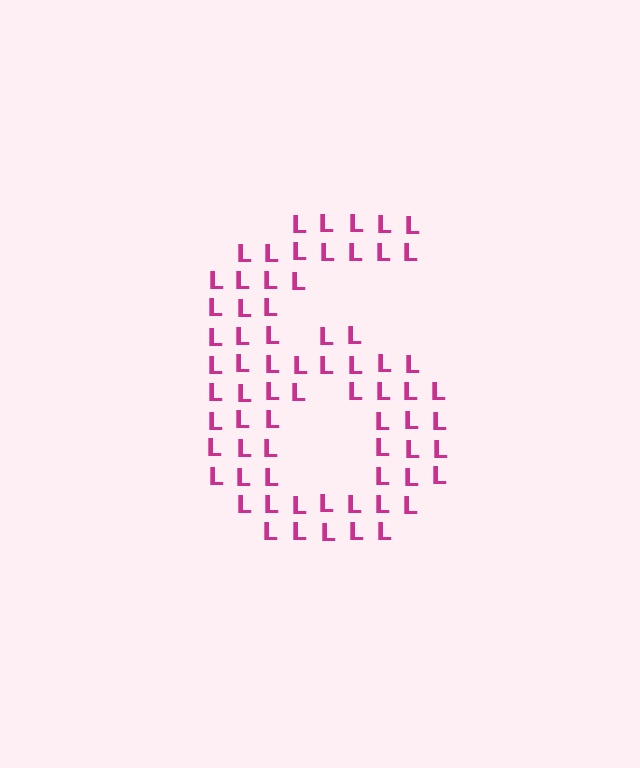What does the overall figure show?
The overall figure shows the digit 6.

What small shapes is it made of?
It is made of small letter L's.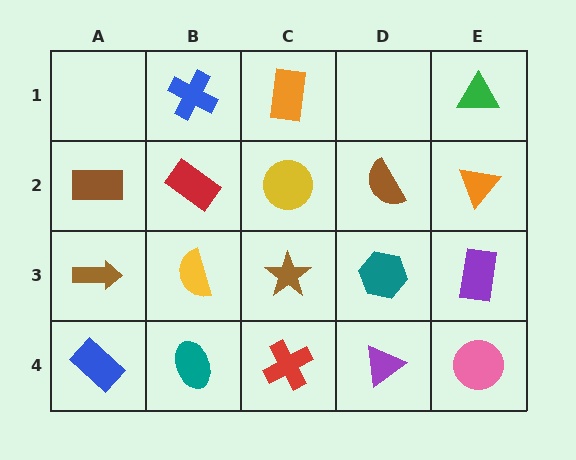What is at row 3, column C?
A brown star.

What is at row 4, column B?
A teal ellipse.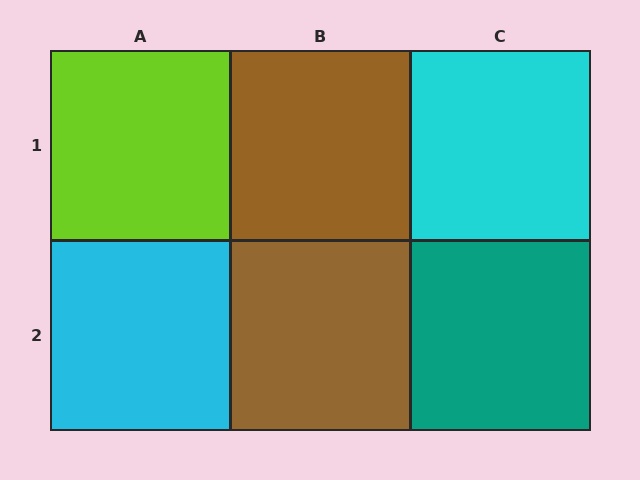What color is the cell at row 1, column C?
Cyan.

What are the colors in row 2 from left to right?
Cyan, brown, teal.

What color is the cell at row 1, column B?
Brown.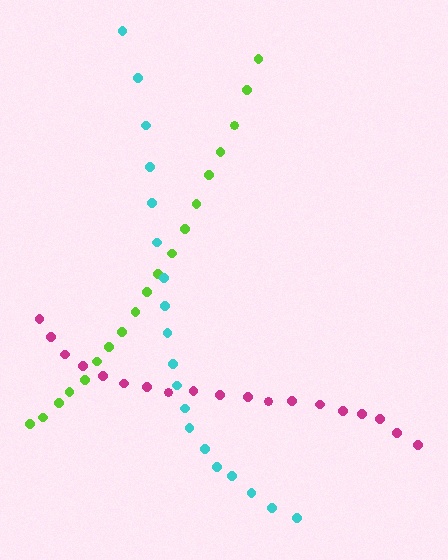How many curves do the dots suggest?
There are 3 distinct paths.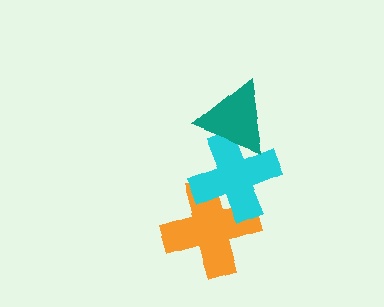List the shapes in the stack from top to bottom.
From top to bottom: the teal triangle, the cyan cross, the orange cross.